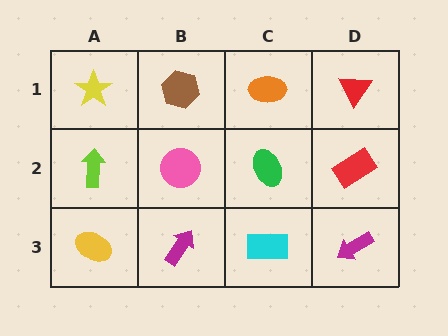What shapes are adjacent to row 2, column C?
An orange ellipse (row 1, column C), a cyan rectangle (row 3, column C), a pink circle (row 2, column B), a red rectangle (row 2, column D).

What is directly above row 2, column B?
A brown hexagon.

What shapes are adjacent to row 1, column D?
A red rectangle (row 2, column D), an orange ellipse (row 1, column C).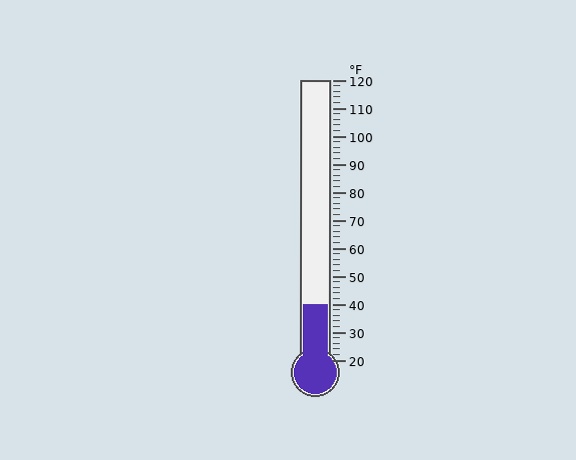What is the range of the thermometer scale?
The thermometer scale ranges from 20°F to 120°F.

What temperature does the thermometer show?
The thermometer shows approximately 40°F.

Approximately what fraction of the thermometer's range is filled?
The thermometer is filled to approximately 20% of its range.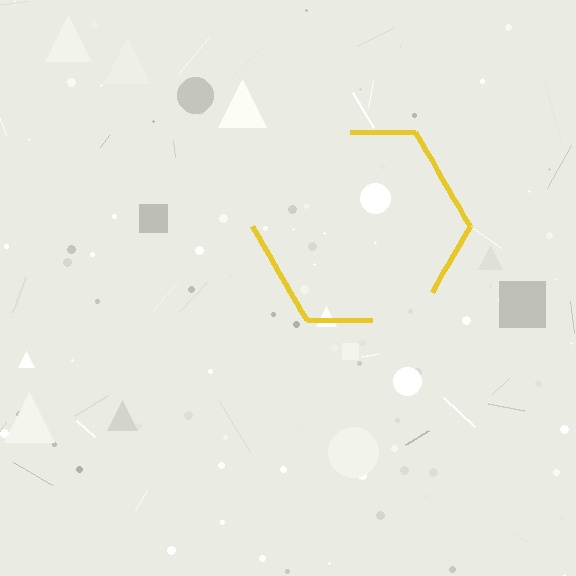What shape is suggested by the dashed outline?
The dashed outline suggests a hexagon.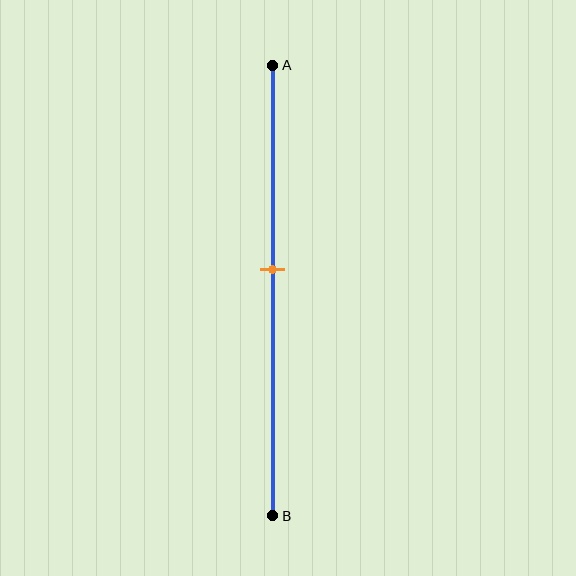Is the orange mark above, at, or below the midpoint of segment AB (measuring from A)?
The orange mark is above the midpoint of segment AB.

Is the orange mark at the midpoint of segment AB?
No, the mark is at about 45% from A, not at the 50% midpoint.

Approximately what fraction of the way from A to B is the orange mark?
The orange mark is approximately 45% of the way from A to B.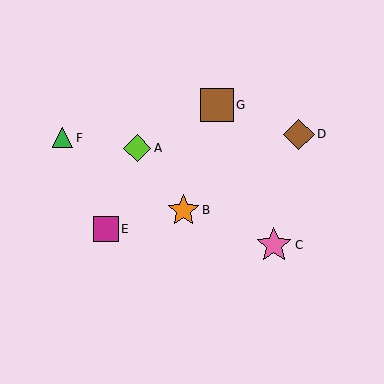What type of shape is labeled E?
Shape E is a magenta square.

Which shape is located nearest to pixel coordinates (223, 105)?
The brown square (labeled G) at (217, 105) is nearest to that location.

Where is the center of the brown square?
The center of the brown square is at (217, 105).